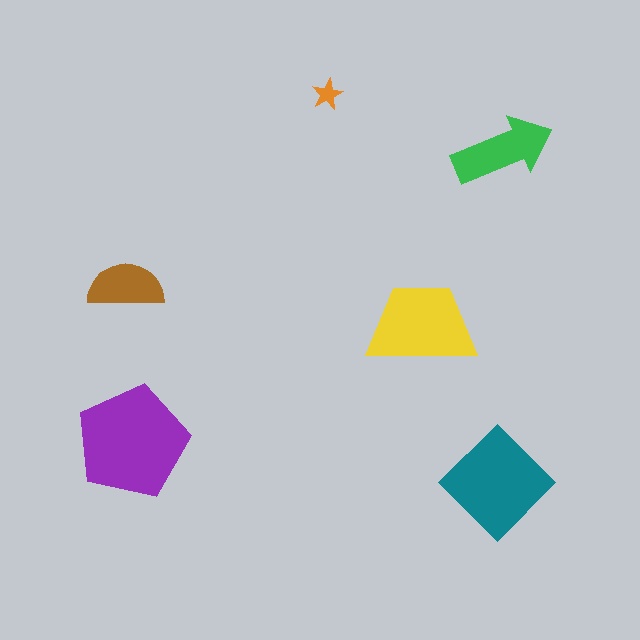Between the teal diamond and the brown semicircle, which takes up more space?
The teal diamond.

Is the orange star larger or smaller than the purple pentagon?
Smaller.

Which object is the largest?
The purple pentagon.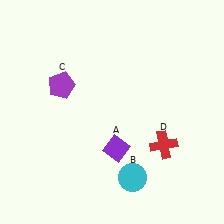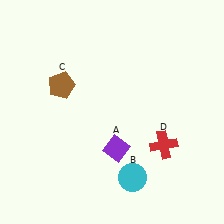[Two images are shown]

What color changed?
The pentagon (C) changed from purple in Image 1 to brown in Image 2.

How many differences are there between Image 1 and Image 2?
There is 1 difference between the two images.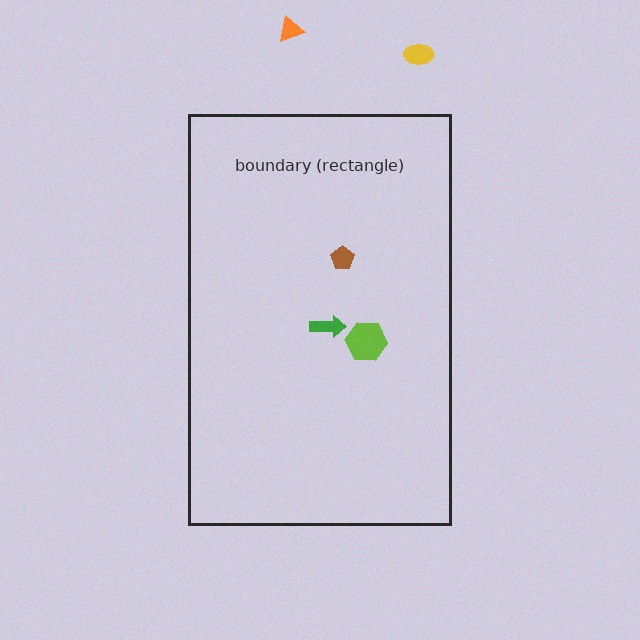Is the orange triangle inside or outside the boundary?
Outside.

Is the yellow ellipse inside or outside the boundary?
Outside.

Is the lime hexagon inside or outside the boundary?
Inside.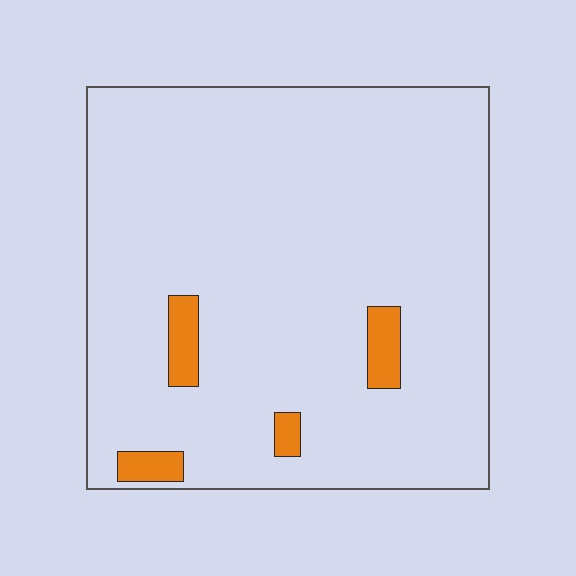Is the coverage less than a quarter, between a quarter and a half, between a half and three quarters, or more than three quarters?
Less than a quarter.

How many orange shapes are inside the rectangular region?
4.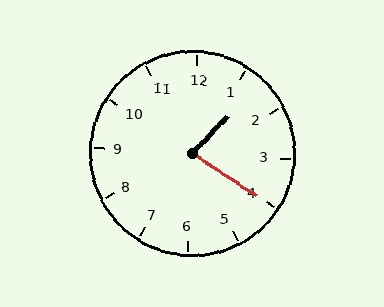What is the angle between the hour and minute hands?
Approximately 80 degrees.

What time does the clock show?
1:20.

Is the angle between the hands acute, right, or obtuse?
It is acute.